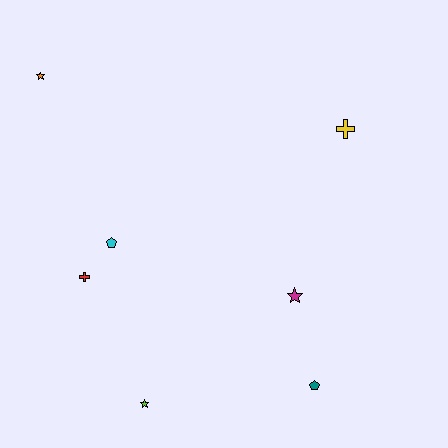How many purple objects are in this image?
There are no purple objects.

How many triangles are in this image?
There are no triangles.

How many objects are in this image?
There are 7 objects.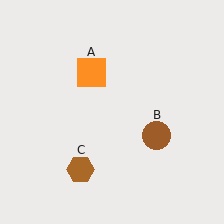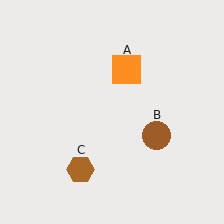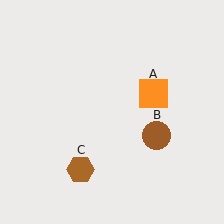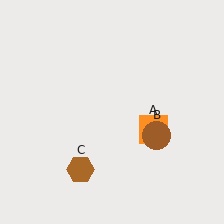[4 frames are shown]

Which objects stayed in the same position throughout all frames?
Brown circle (object B) and brown hexagon (object C) remained stationary.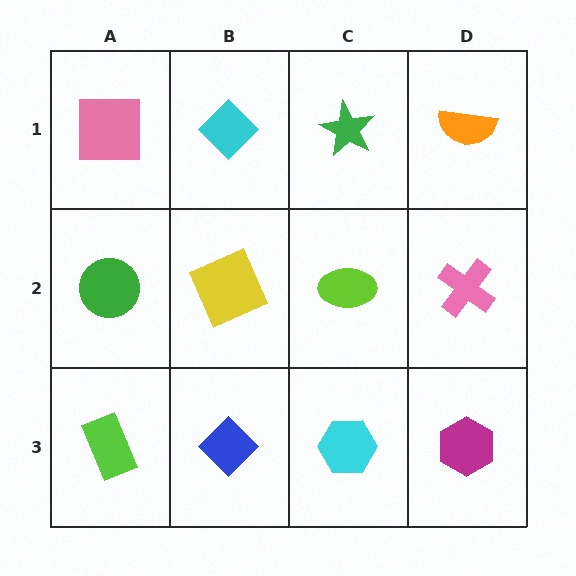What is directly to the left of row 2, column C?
A yellow square.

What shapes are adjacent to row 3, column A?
A green circle (row 2, column A), a blue diamond (row 3, column B).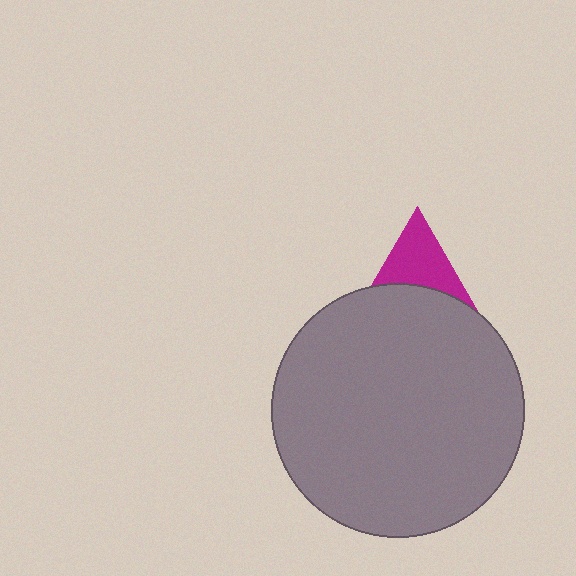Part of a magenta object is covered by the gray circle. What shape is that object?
It is a triangle.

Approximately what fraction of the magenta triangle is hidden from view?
Roughly 49% of the magenta triangle is hidden behind the gray circle.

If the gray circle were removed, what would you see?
You would see the complete magenta triangle.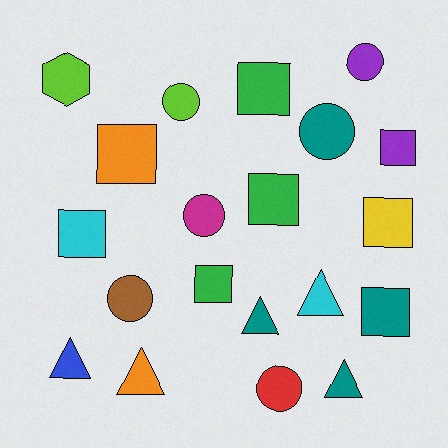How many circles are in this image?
There are 6 circles.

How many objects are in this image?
There are 20 objects.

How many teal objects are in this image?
There are 4 teal objects.